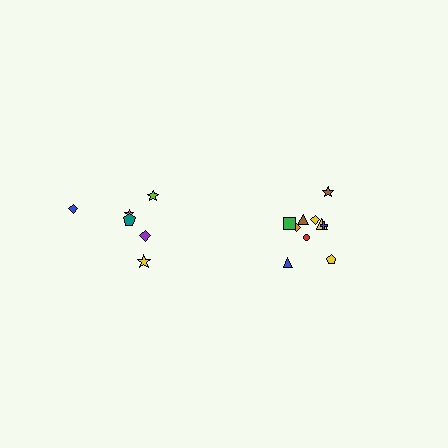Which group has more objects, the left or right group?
The right group.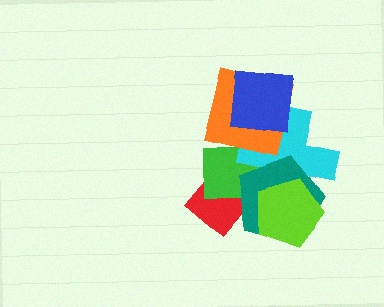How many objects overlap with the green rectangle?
6 objects overlap with the green rectangle.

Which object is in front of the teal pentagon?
The lime pentagon is in front of the teal pentagon.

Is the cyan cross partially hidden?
Yes, it is partially covered by another shape.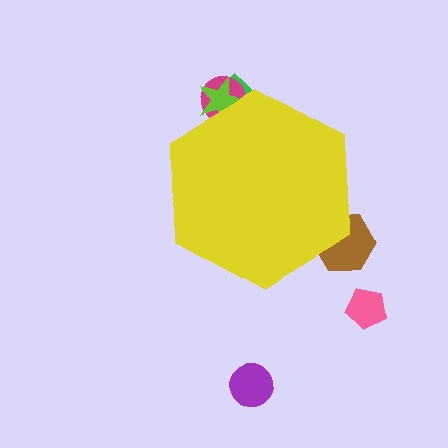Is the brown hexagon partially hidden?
Yes, the brown hexagon is partially hidden behind the yellow hexagon.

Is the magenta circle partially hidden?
Yes, the magenta circle is partially hidden behind the yellow hexagon.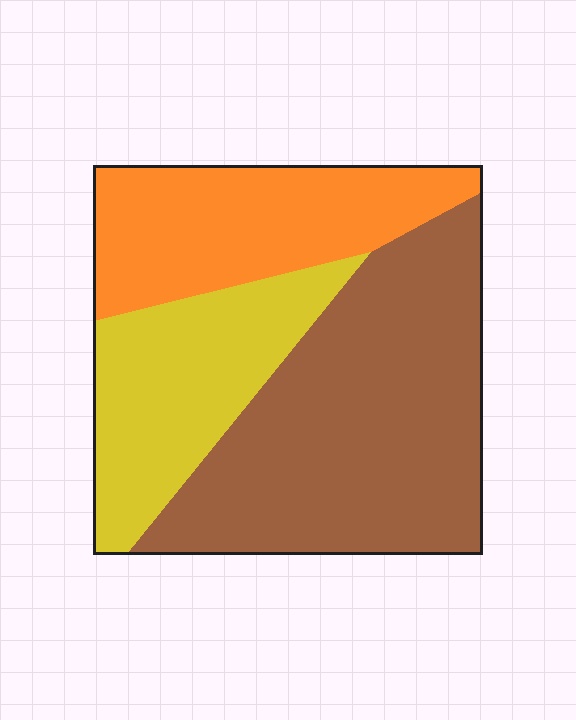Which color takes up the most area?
Brown, at roughly 50%.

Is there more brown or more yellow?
Brown.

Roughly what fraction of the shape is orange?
Orange covers roughly 25% of the shape.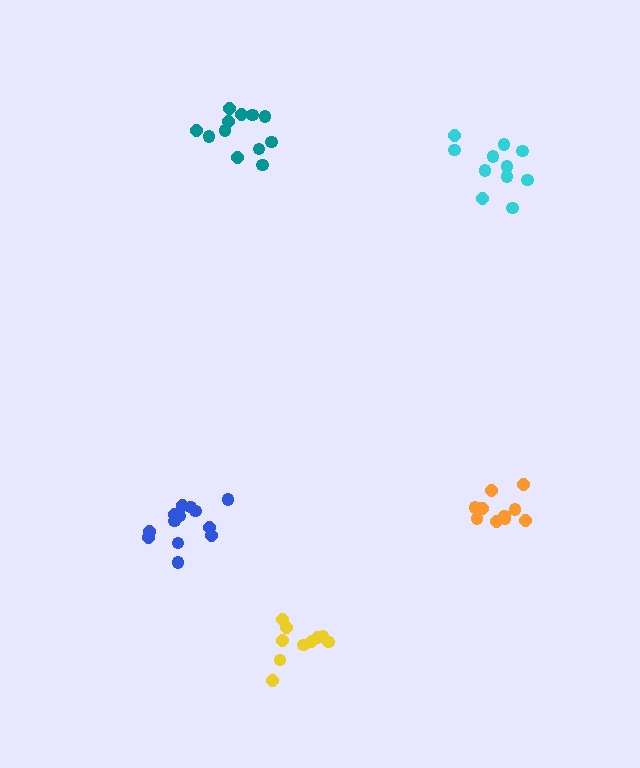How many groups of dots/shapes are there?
There are 5 groups.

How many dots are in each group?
Group 1: 12 dots, Group 2: 10 dots, Group 3: 13 dots, Group 4: 11 dots, Group 5: 11 dots (57 total).